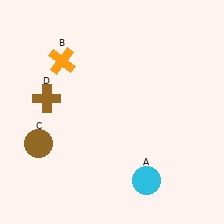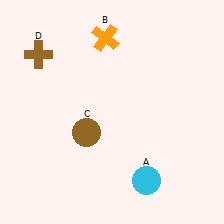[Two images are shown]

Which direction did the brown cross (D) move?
The brown cross (D) moved up.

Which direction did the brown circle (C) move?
The brown circle (C) moved right.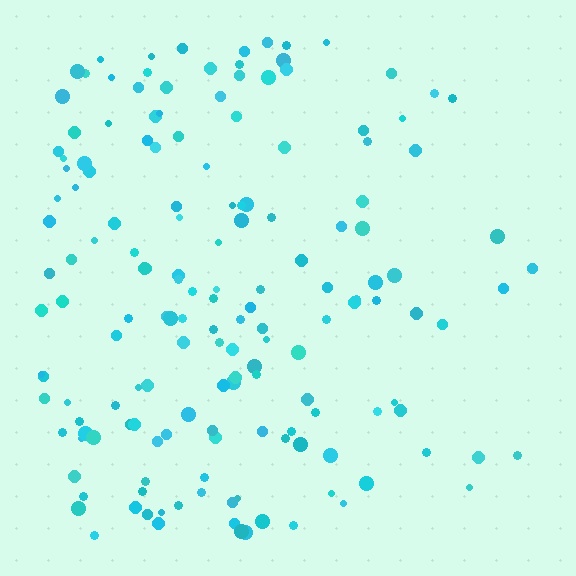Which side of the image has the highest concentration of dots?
The left.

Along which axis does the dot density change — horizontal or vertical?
Horizontal.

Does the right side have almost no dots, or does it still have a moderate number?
Still a moderate number, just noticeably fewer than the left.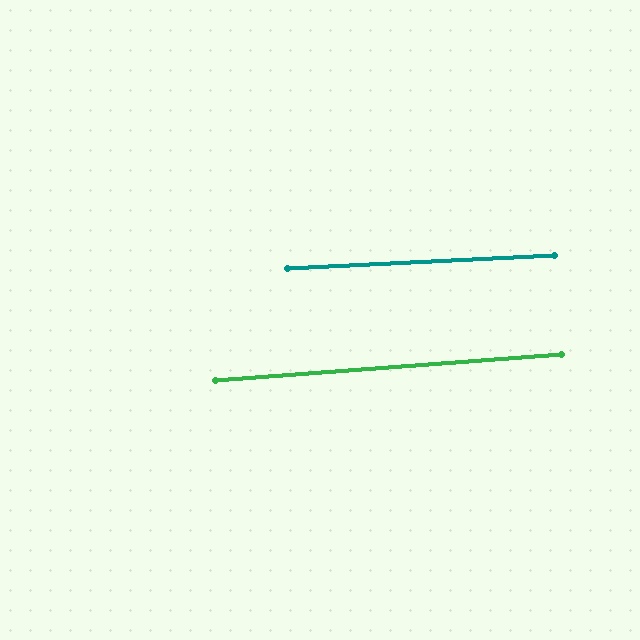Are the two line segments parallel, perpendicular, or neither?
Parallel — their directions differ by only 1.6°.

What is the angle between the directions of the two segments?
Approximately 2 degrees.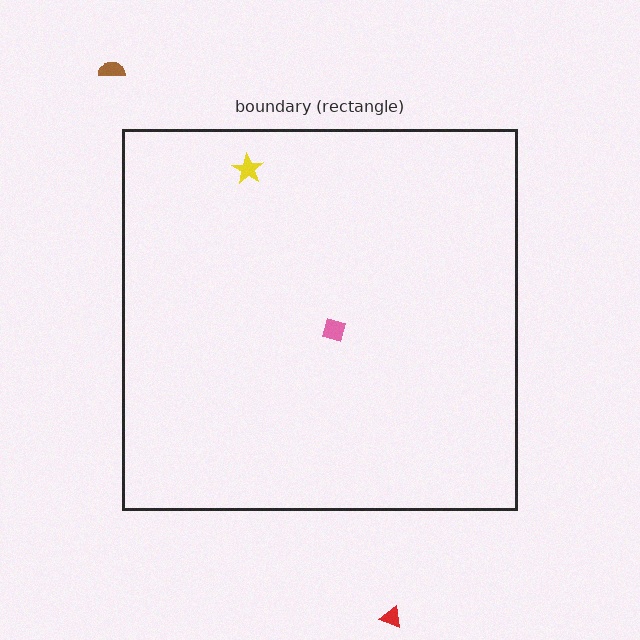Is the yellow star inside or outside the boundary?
Inside.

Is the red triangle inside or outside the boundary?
Outside.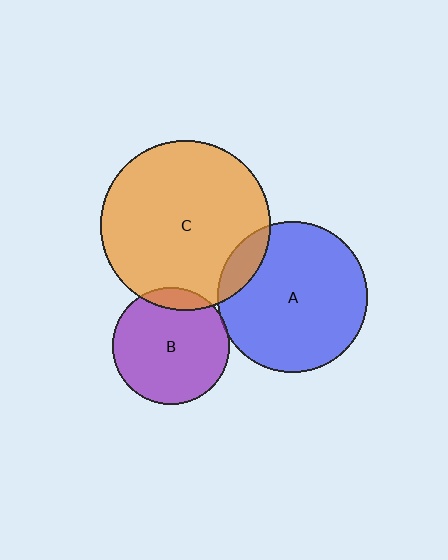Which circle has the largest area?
Circle C (orange).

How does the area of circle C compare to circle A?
Approximately 1.3 times.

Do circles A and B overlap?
Yes.